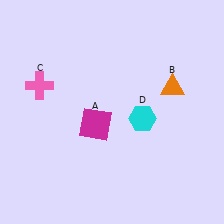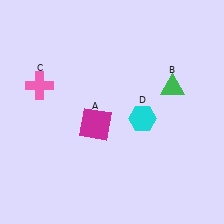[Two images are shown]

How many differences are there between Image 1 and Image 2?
There is 1 difference between the two images.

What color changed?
The triangle (B) changed from orange in Image 1 to green in Image 2.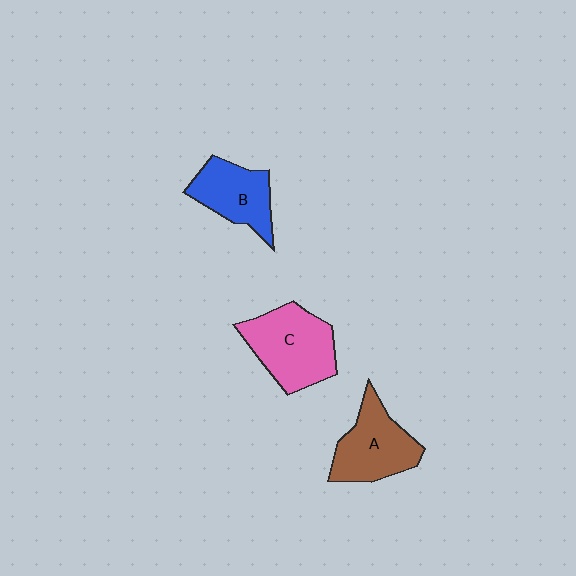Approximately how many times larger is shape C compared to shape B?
Approximately 1.3 times.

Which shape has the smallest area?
Shape B (blue).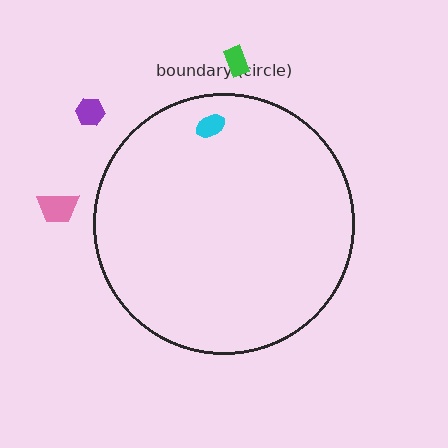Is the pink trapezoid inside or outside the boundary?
Outside.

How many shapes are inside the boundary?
1 inside, 3 outside.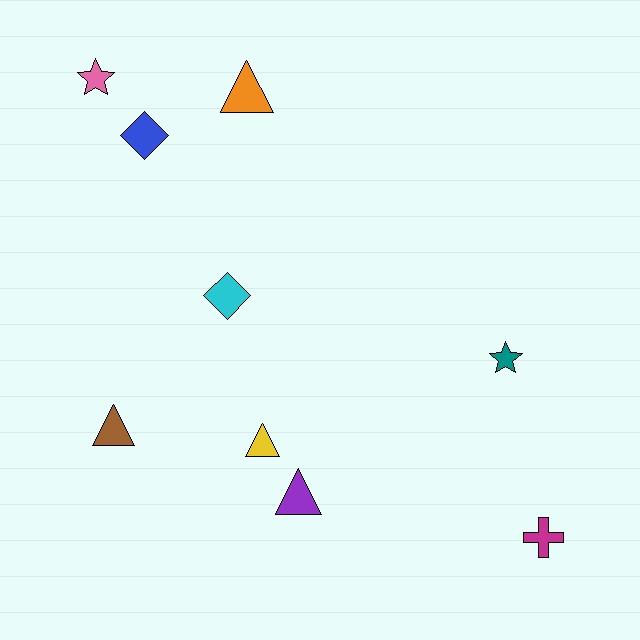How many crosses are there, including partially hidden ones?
There is 1 cross.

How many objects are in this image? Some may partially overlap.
There are 9 objects.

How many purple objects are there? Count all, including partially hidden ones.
There is 1 purple object.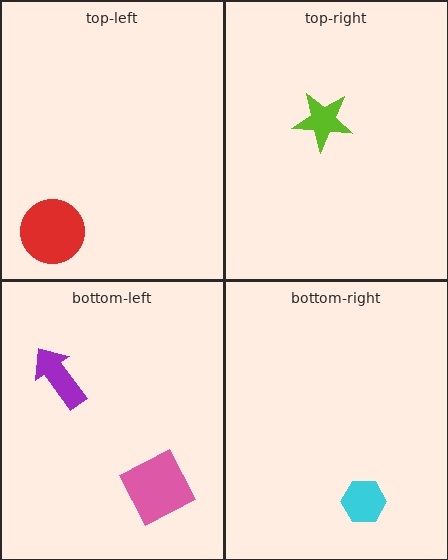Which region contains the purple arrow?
The bottom-left region.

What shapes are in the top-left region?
The red circle.